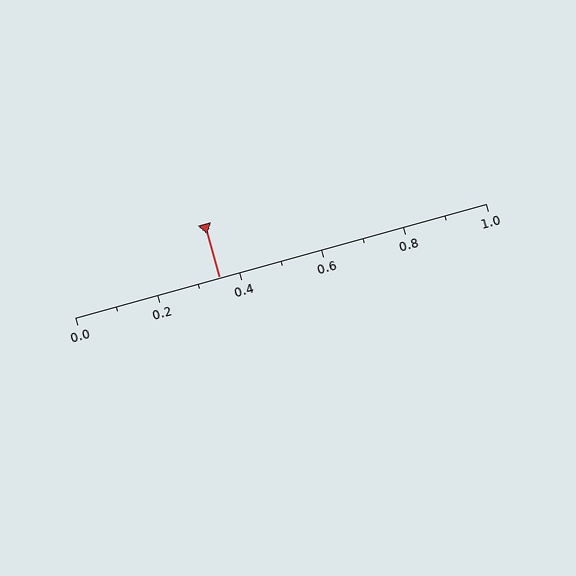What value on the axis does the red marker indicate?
The marker indicates approximately 0.35.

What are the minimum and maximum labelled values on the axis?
The axis runs from 0.0 to 1.0.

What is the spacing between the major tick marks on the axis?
The major ticks are spaced 0.2 apart.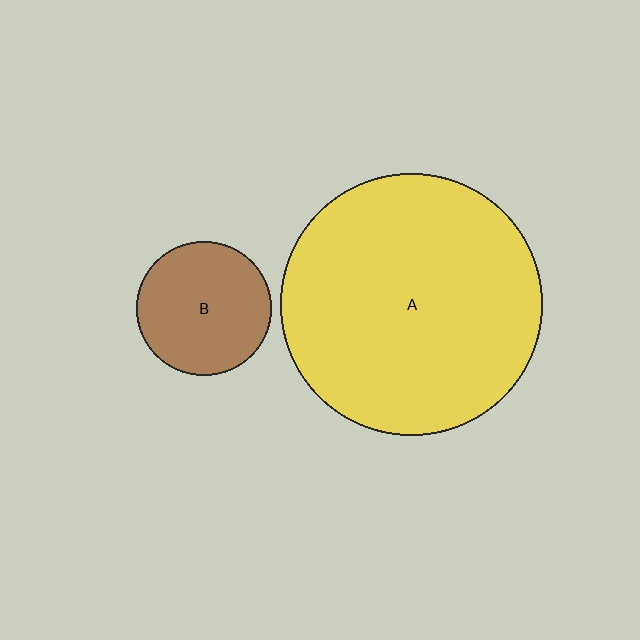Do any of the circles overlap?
No, none of the circles overlap.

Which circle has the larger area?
Circle A (yellow).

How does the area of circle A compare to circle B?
Approximately 3.8 times.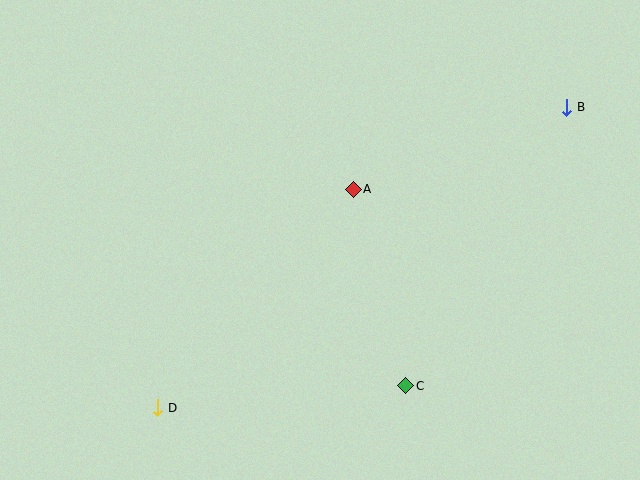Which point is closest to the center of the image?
Point A at (353, 189) is closest to the center.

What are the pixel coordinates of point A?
Point A is at (353, 189).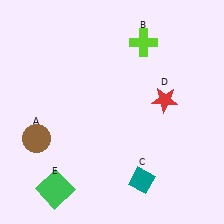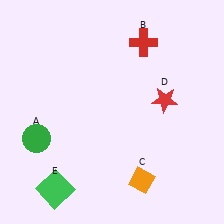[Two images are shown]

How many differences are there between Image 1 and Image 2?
There are 3 differences between the two images.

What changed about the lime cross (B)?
In Image 1, B is lime. In Image 2, it changed to red.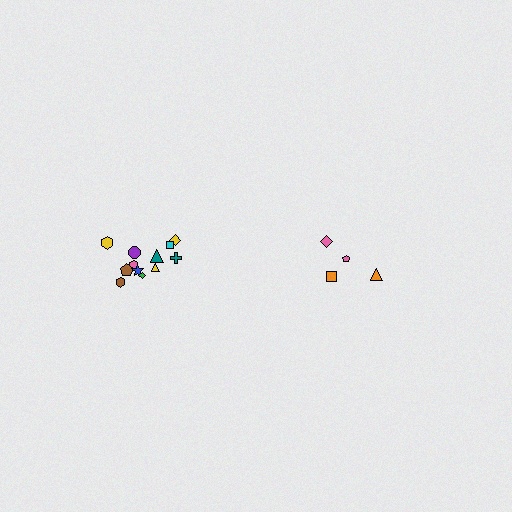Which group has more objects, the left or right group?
The left group.